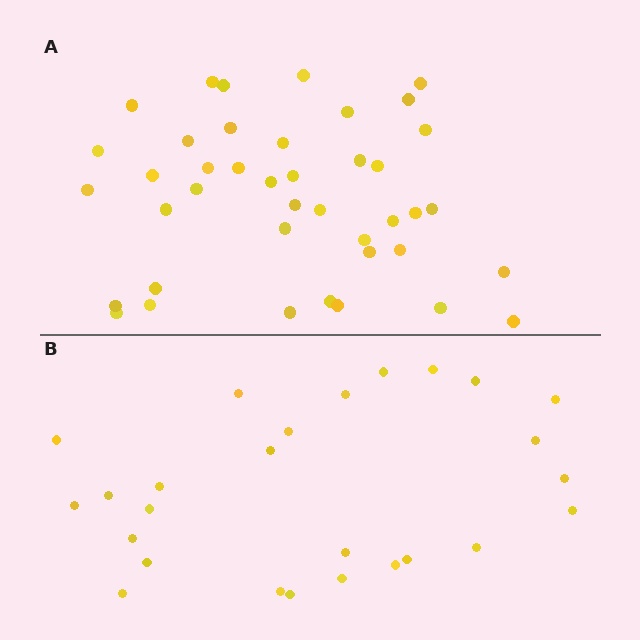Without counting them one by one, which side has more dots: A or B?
Region A (the top region) has more dots.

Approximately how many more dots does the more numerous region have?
Region A has approximately 15 more dots than region B.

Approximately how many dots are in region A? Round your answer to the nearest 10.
About 40 dots. (The exact count is 41, which rounds to 40.)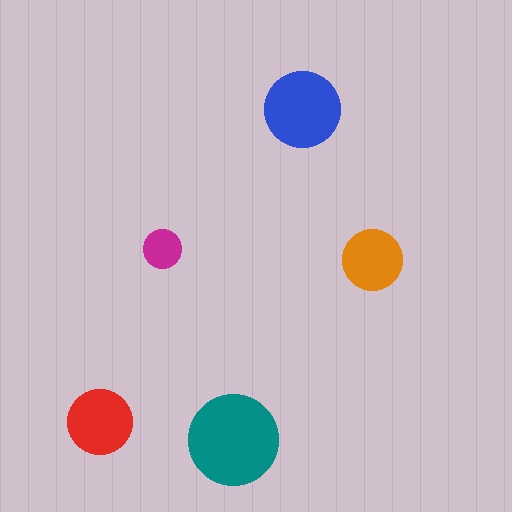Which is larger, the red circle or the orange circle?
The red one.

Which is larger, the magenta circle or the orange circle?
The orange one.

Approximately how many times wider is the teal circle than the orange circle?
About 1.5 times wider.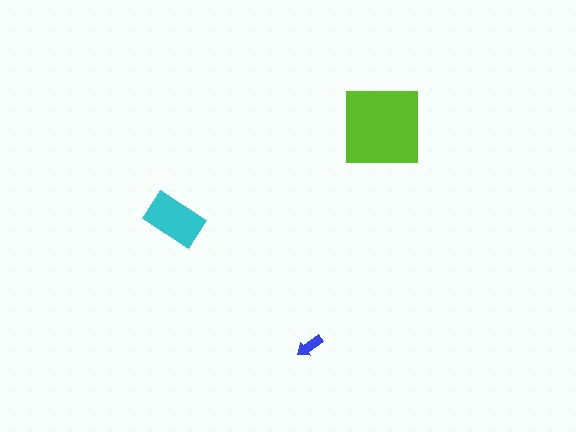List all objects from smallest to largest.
The blue arrow, the cyan rectangle, the lime square.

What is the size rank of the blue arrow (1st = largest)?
3rd.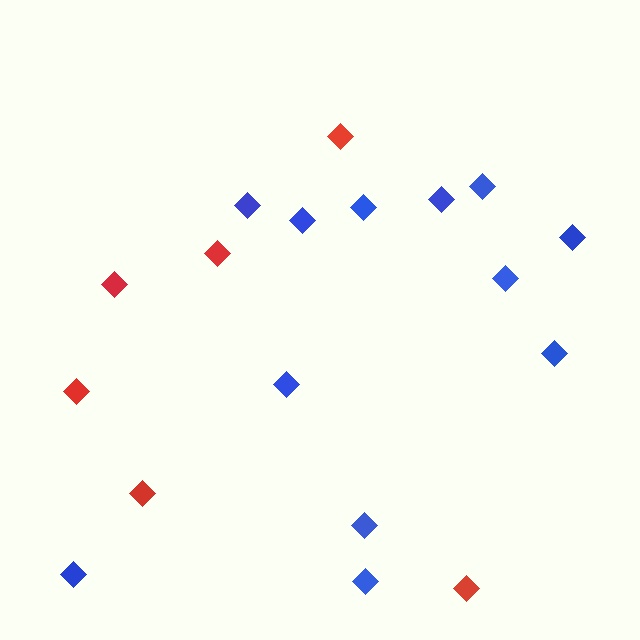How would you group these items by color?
There are 2 groups: one group of blue diamonds (12) and one group of red diamonds (6).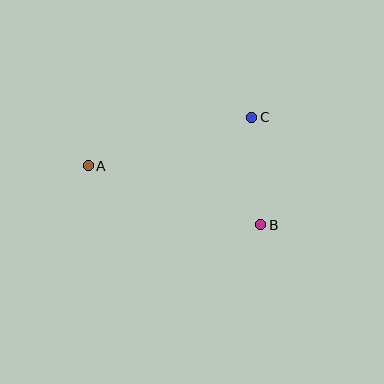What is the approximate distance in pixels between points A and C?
The distance between A and C is approximately 170 pixels.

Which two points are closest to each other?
Points B and C are closest to each other.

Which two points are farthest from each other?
Points A and B are farthest from each other.